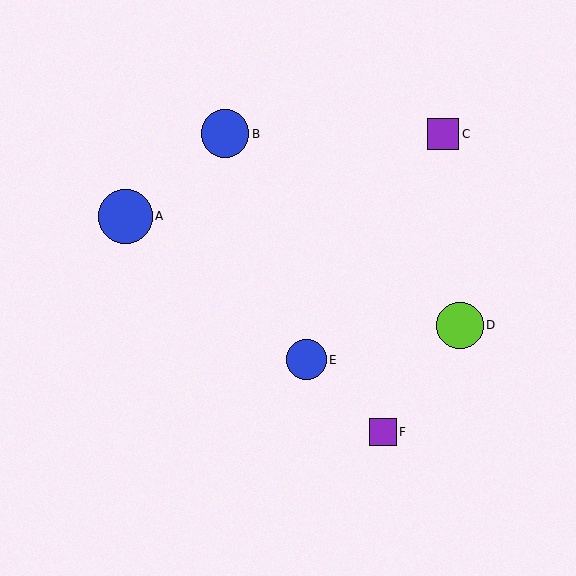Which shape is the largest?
The blue circle (labeled A) is the largest.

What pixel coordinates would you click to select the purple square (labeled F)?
Click at (383, 432) to select the purple square F.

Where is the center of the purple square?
The center of the purple square is at (443, 134).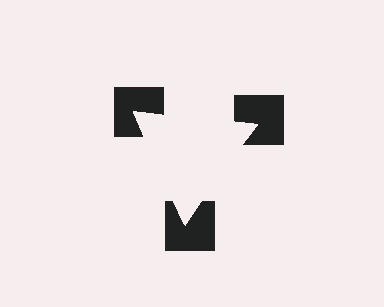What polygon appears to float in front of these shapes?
An illusory triangle — its edges are inferred from the aligned wedge cuts in the notched squares, not physically drawn.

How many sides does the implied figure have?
3 sides.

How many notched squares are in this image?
There are 3 — one at each vertex of the illusory triangle.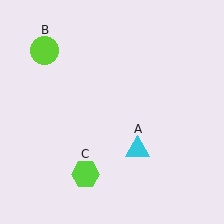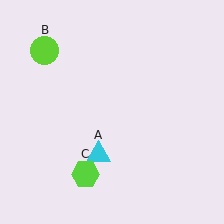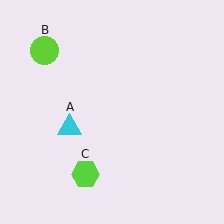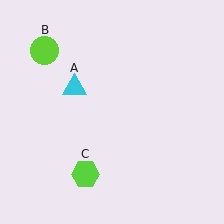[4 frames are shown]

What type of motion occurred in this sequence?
The cyan triangle (object A) rotated clockwise around the center of the scene.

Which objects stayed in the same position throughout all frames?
Lime circle (object B) and lime hexagon (object C) remained stationary.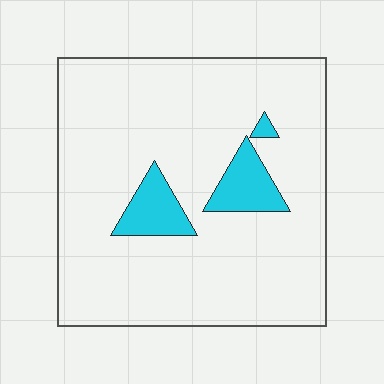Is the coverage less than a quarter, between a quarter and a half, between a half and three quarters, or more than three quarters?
Less than a quarter.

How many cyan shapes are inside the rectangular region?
3.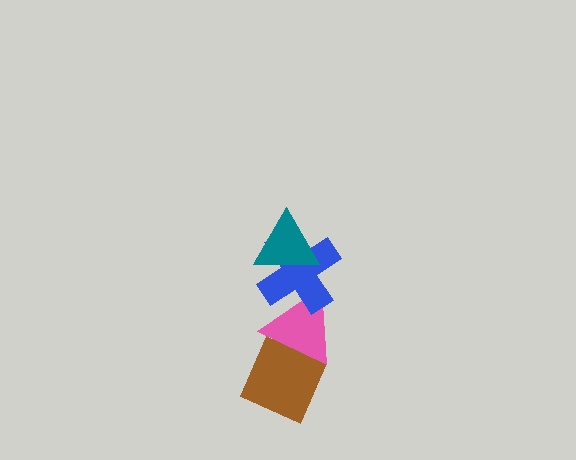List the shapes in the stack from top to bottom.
From top to bottom: the teal triangle, the blue cross, the pink triangle, the brown diamond.